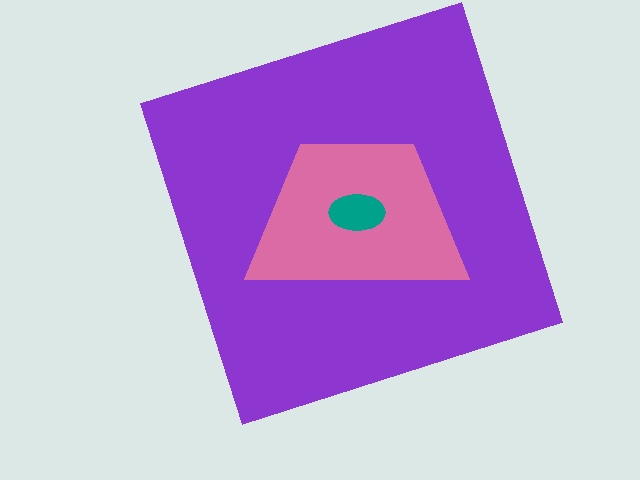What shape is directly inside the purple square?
The pink trapezoid.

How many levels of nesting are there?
3.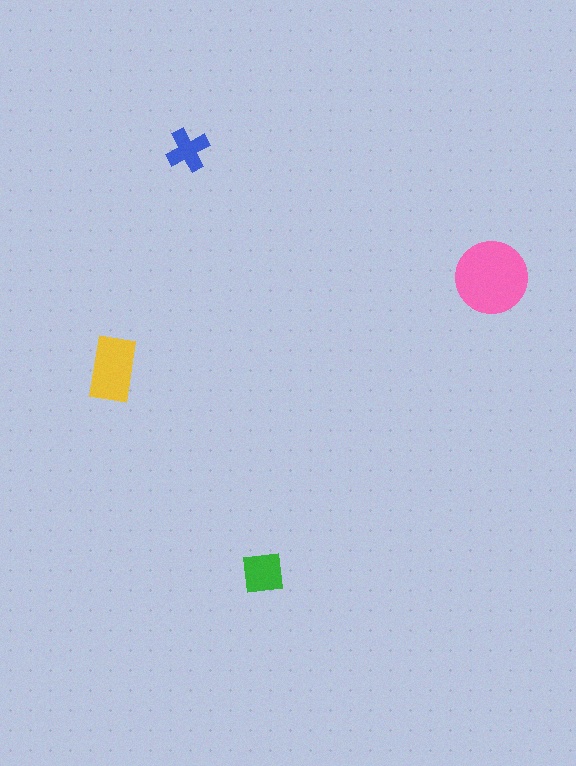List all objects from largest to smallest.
The pink circle, the yellow rectangle, the green square, the blue cross.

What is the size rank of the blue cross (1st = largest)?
4th.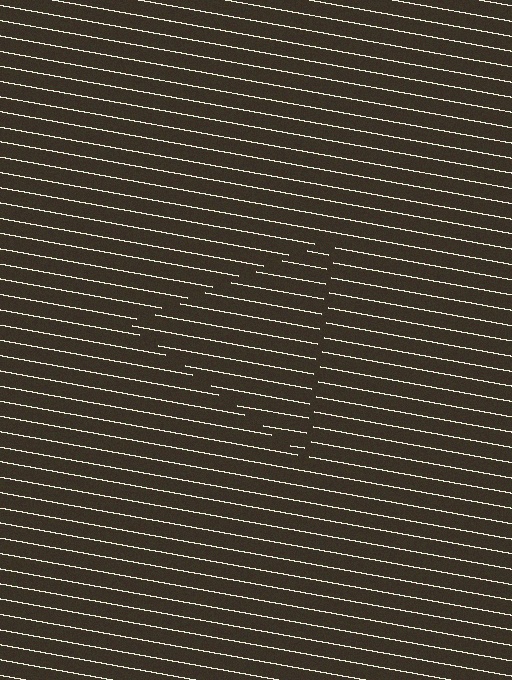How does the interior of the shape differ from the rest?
The interior of the shape contains the same grating, shifted by half a period — the contour is defined by the phase discontinuity where line-ends from the inner and outer gratings abut.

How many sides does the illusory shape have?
3 sides — the line-ends trace a triangle.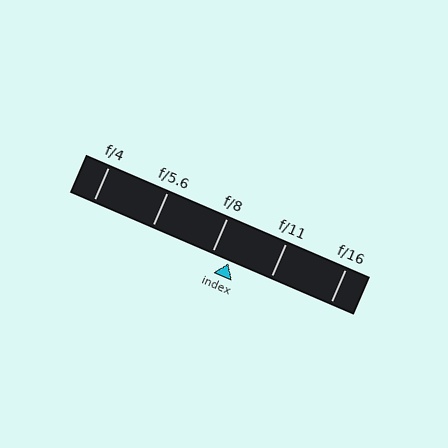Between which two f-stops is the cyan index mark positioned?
The index mark is between f/8 and f/11.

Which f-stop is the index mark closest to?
The index mark is closest to f/8.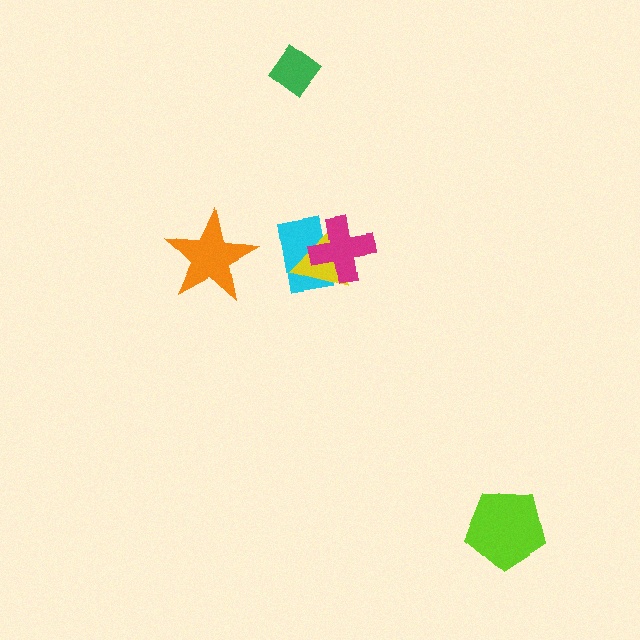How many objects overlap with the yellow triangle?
2 objects overlap with the yellow triangle.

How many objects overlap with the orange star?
0 objects overlap with the orange star.